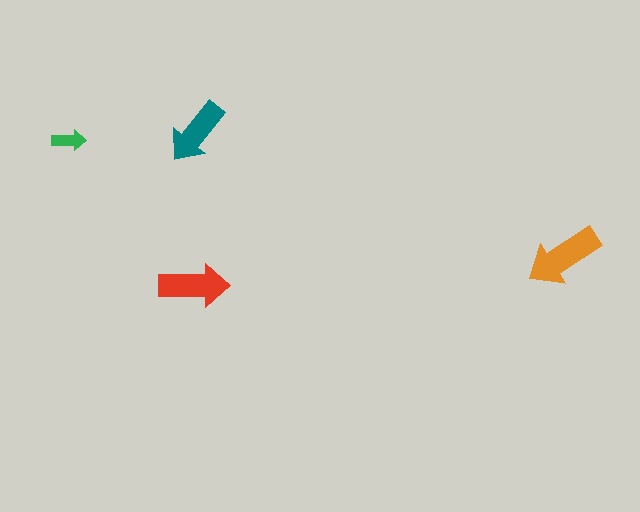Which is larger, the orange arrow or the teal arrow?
The orange one.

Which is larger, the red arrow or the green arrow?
The red one.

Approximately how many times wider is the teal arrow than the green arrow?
About 2 times wider.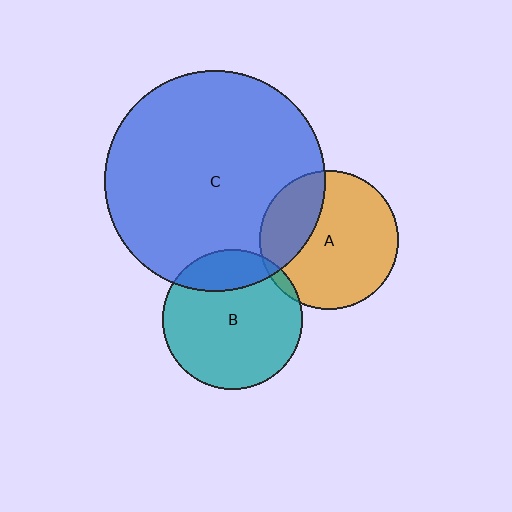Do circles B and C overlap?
Yes.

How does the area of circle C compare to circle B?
Approximately 2.5 times.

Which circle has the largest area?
Circle C (blue).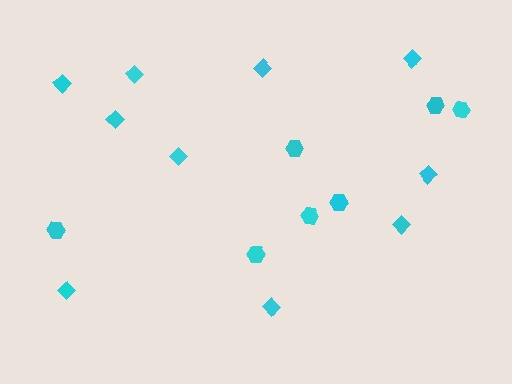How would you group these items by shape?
There are 2 groups: one group of diamonds (10) and one group of hexagons (7).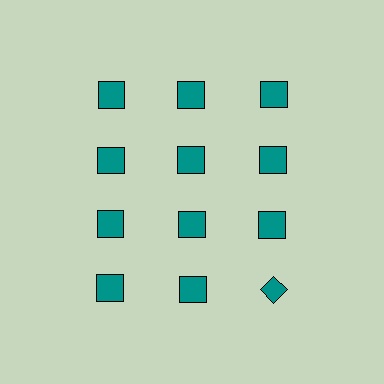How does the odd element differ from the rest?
It has a different shape: diamond instead of square.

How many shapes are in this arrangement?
There are 12 shapes arranged in a grid pattern.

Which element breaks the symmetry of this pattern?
The teal diamond in the fourth row, center column breaks the symmetry. All other shapes are teal squares.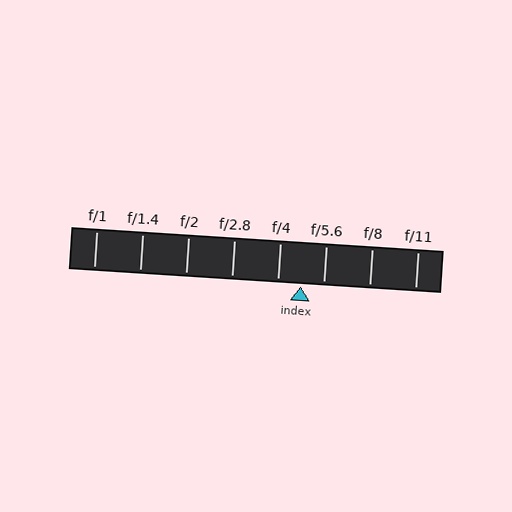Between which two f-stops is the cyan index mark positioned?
The index mark is between f/4 and f/5.6.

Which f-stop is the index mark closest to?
The index mark is closest to f/5.6.